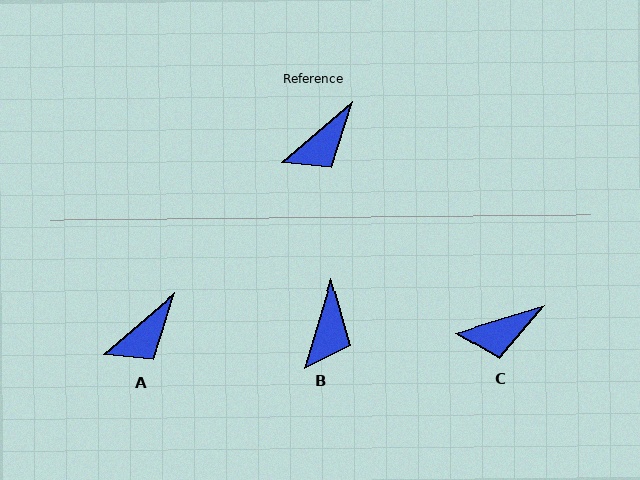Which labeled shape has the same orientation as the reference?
A.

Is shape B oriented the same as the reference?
No, it is off by about 33 degrees.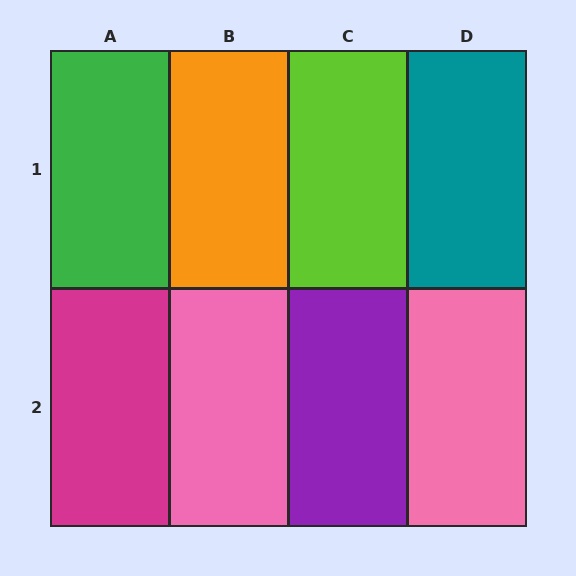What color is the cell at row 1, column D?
Teal.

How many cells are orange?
1 cell is orange.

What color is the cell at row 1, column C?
Lime.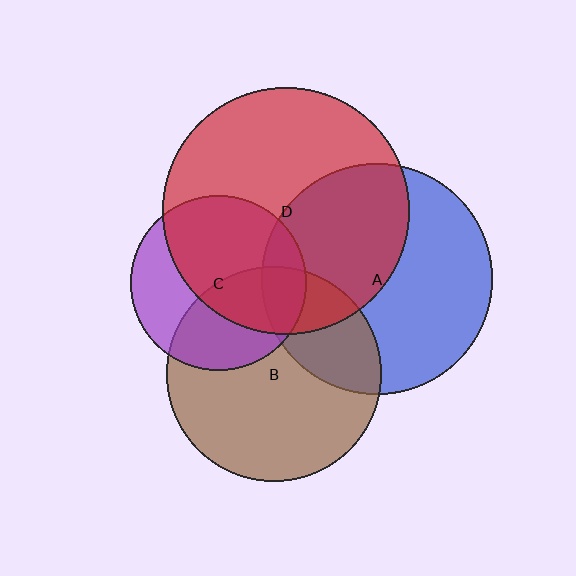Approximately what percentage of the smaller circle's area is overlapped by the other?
Approximately 20%.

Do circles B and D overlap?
Yes.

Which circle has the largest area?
Circle D (red).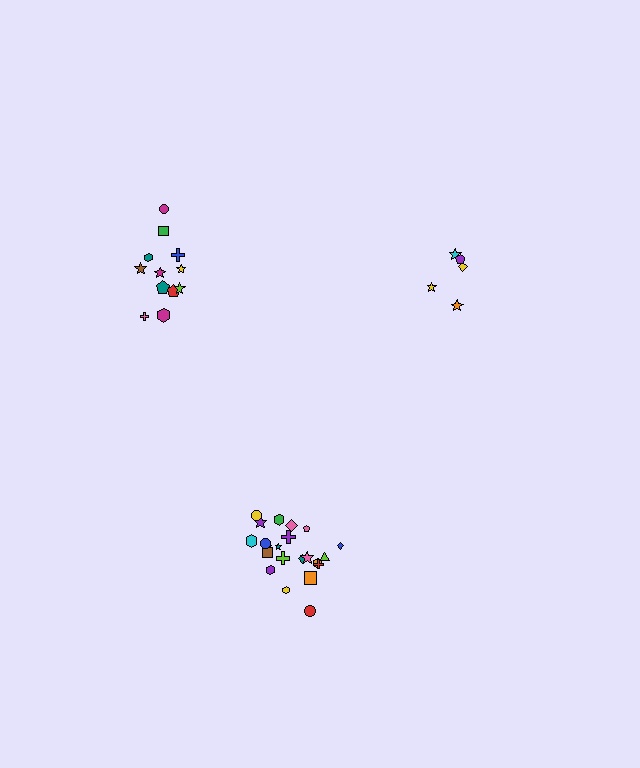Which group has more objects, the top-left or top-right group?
The top-left group.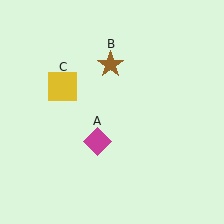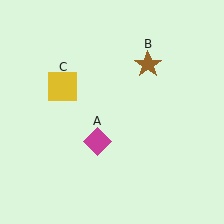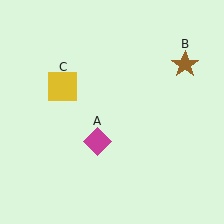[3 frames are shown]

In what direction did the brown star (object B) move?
The brown star (object B) moved right.